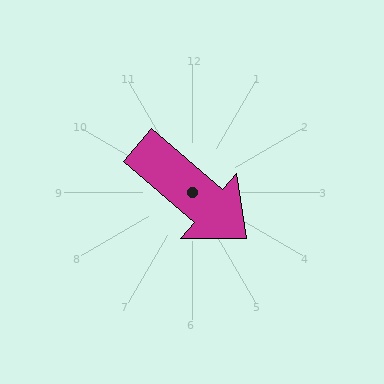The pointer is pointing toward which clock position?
Roughly 4 o'clock.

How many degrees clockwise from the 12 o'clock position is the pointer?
Approximately 131 degrees.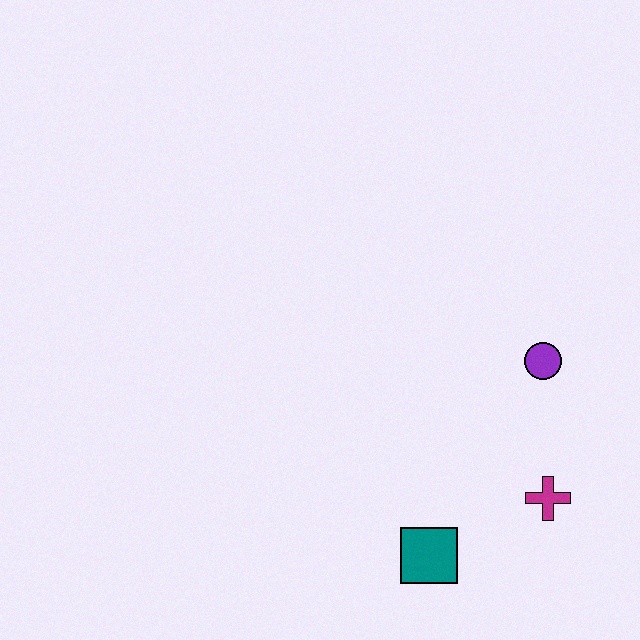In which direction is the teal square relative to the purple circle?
The teal square is below the purple circle.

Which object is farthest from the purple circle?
The teal square is farthest from the purple circle.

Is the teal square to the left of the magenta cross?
Yes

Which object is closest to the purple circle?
The magenta cross is closest to the purple circle.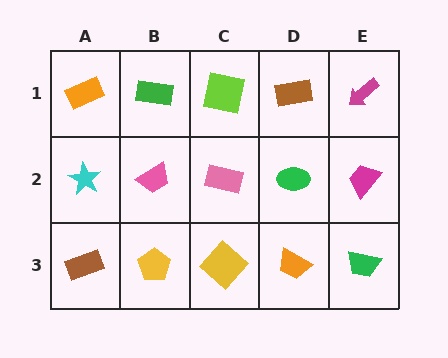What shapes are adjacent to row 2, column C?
A lime square (row 1, column C), a yellow diamond (row 3, column C), a pink trapezoid (row 2, column B), a green ellipse (row 2, column D).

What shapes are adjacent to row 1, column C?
A pink rectangle (row 2, column C), a green rectangle (row 1, column B), a brown rectangle (row 1, column D).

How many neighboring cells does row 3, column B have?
3.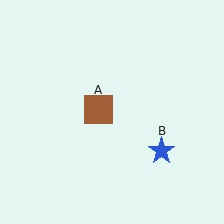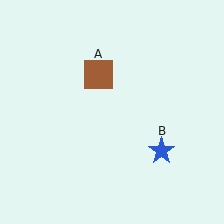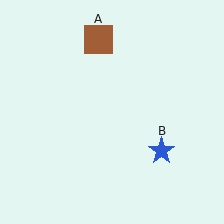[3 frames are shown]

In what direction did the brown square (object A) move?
The brown square (object A) moved up.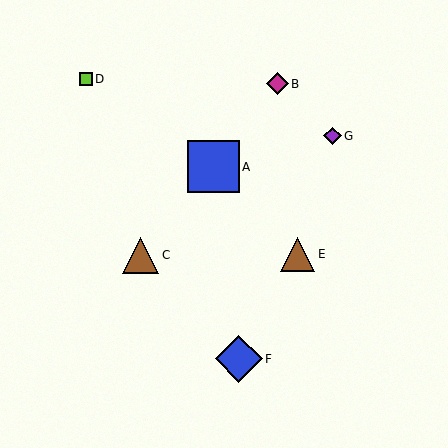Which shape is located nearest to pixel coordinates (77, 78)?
The lime square (labeled D) at (86, 79) is nearest to that location.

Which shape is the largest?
The blue square (labeled A) is the largest.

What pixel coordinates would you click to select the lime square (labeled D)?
Click at (86, 79) to select the lime square D.